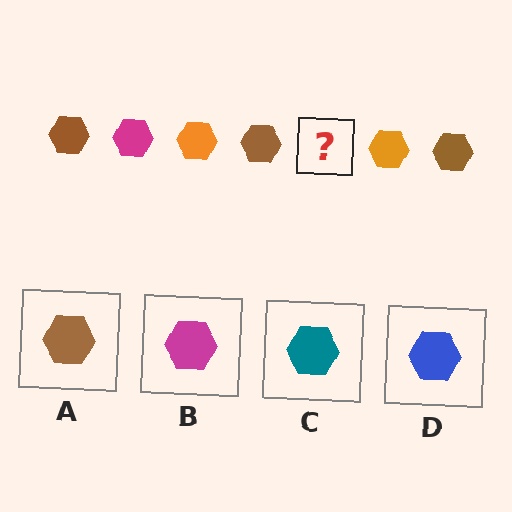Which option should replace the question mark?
Option B.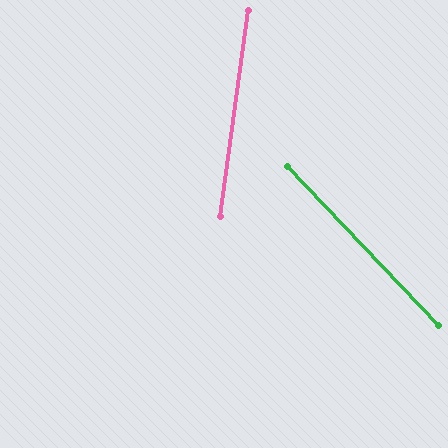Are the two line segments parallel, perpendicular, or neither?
Neither parallel nor perpendicular — they differ by about 51°.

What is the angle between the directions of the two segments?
Approximately 51 degrees.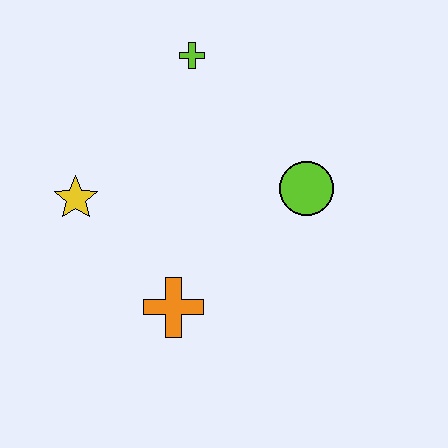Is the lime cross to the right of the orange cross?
Yes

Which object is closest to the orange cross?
The yellow star is closest to the orange cross.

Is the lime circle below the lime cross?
Yes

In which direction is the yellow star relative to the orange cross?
The yellow star is above the orange cross.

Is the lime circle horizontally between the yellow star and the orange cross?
No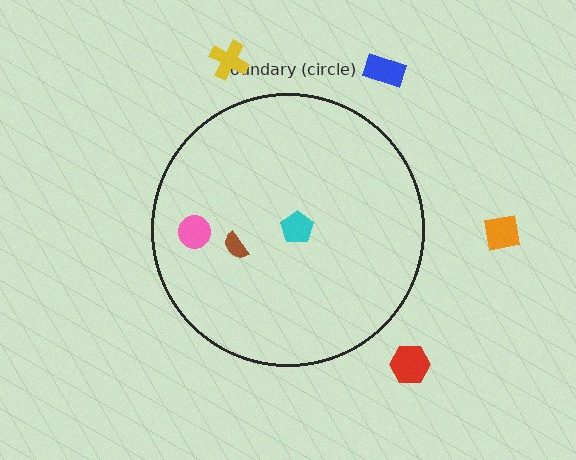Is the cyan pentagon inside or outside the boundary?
Inside.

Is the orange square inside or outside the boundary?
Outside.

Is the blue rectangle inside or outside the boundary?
Outside.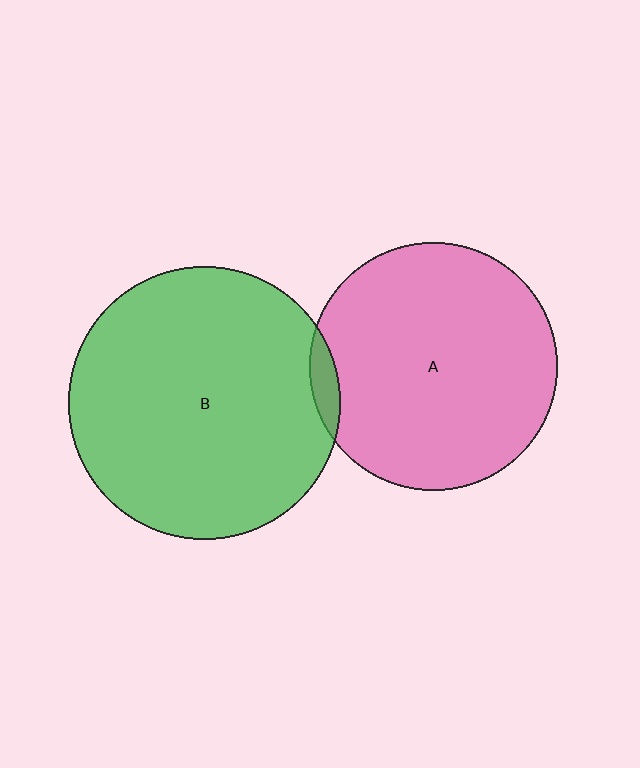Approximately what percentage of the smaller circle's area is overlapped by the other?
Approximately 5%.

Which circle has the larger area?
Circle B (green).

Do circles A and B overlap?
Yes.